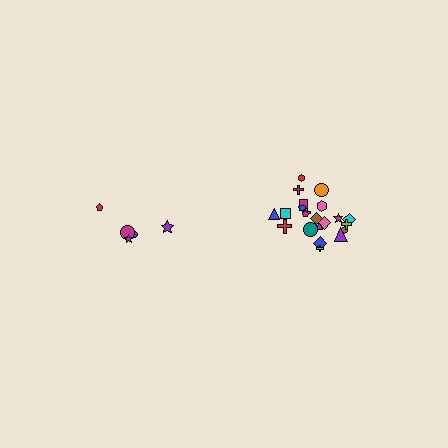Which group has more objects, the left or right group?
The right group.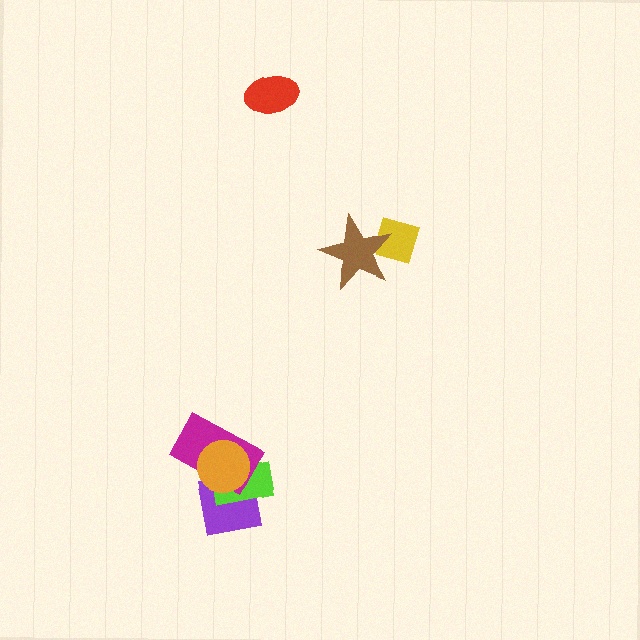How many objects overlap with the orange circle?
3 objects overlap with the orange circle.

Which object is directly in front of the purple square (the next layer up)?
The lime rectangle is directly in front of the purple square.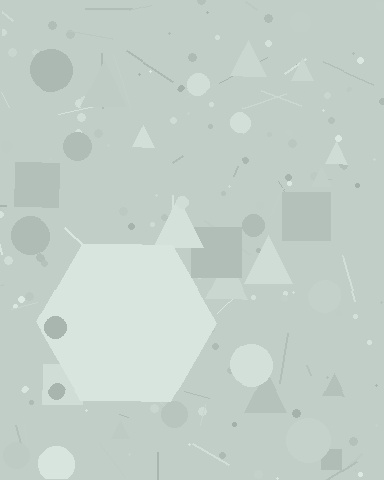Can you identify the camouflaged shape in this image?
The camouflaged shape is a hexagon.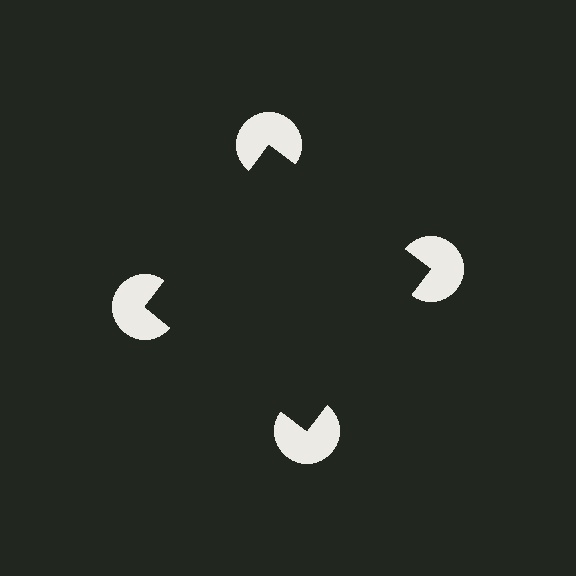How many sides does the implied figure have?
4 sides.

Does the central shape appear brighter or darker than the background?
It typically appears slightly darker than the background, even though no actual brightness change is drawn.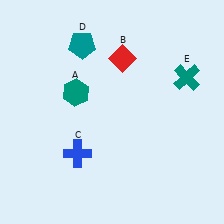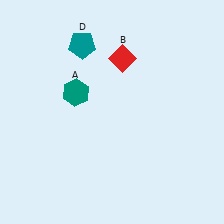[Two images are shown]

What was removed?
The teal cross (E), the blue cross (C) were removed in Image 2.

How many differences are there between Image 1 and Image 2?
There are 2 differences between the two images.